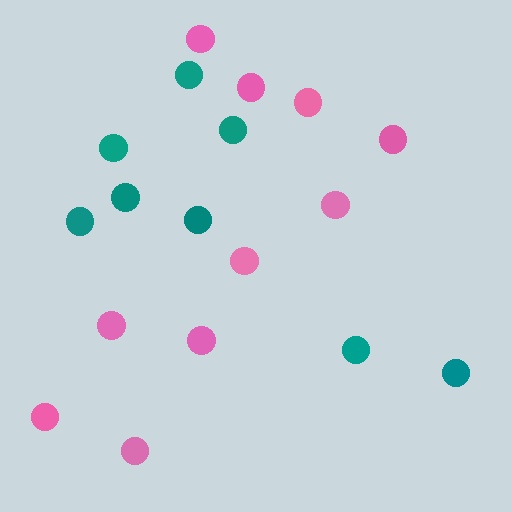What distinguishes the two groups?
There are 2 groups: one group of pink circles (10) and one group of teal circles (8).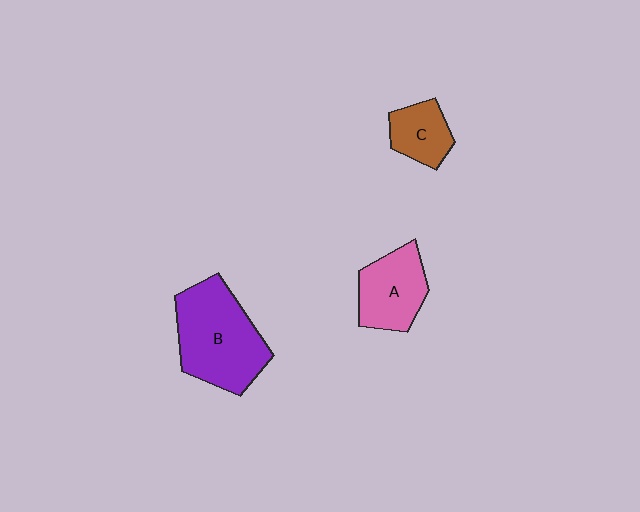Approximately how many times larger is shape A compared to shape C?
Approximately 1.5 times.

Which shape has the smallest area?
Shape C (brown).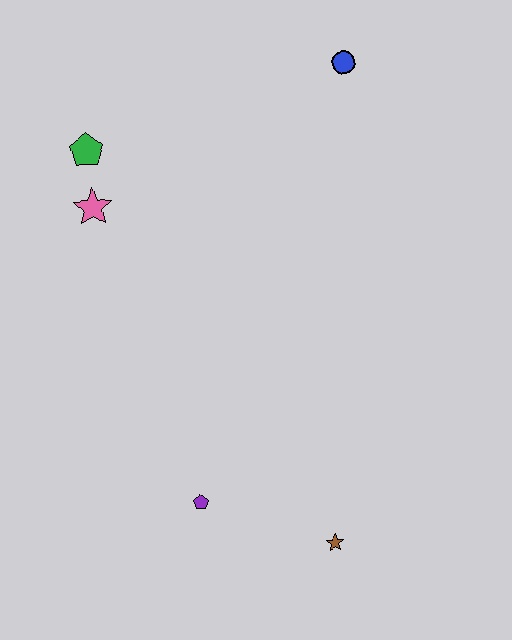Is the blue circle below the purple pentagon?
No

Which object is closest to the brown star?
The purple pentagon is closest to the brown star.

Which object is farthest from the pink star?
The brown star is farthest from the pink star.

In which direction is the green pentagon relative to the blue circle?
The green pentagon is to the left of the blue circle.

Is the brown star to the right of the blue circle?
No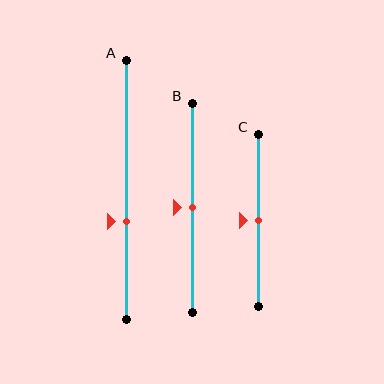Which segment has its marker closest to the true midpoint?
Segment B has its marker closest to the true midpoint.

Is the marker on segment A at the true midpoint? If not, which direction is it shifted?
No, the marker on segment A is shifted downward by about 12% of the segment length.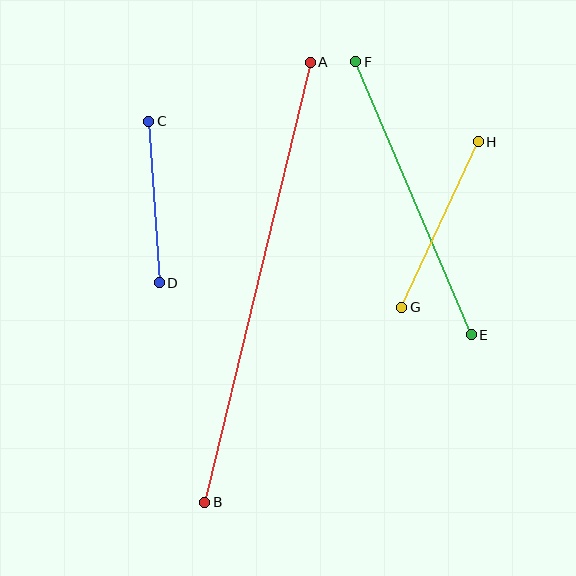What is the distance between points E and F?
The distance is approximately 296 pixels.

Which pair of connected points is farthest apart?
Points A and B are farthest apart.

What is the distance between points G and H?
The distance is approximately 182 pixels.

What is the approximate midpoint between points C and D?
The midpoint is at approximately (154, 202) pixels.